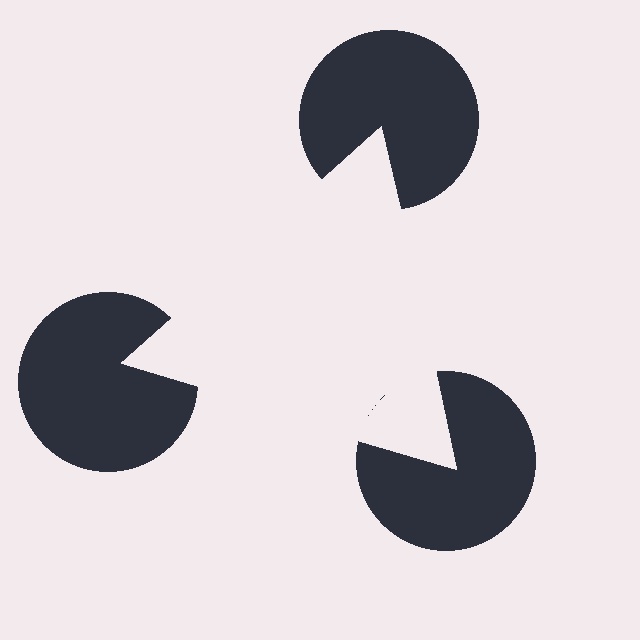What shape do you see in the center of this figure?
An illusory triangle — its edges are inferred from the aligned wedge cuts in the pac-man discs, not physically drawn.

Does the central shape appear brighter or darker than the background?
It typically appears slightly brighter than the background, even though no actual brightness change is drawn.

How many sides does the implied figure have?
3 sides.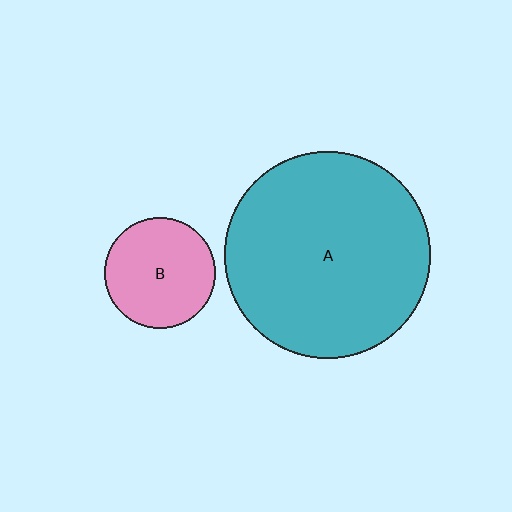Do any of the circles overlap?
No, none of the circles overlap.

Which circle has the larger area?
Circle A (teal).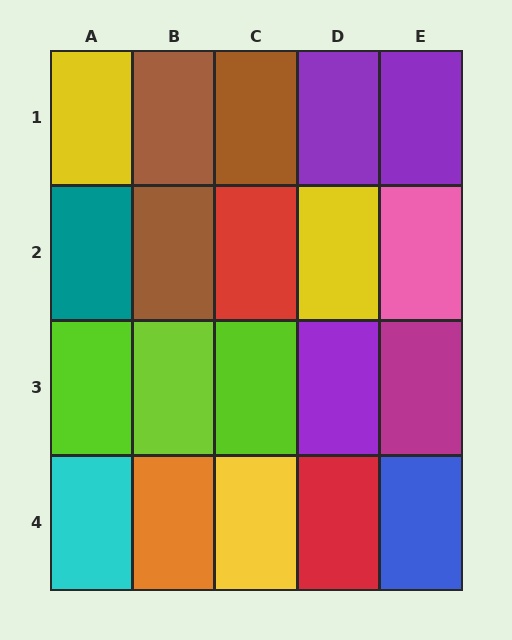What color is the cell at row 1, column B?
Brown.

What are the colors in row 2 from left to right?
Teal, brown, red, yellow, pink.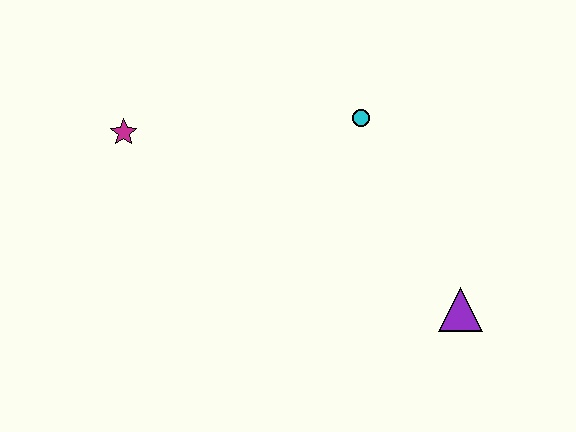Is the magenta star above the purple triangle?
Yes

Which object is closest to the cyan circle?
The purple triangle is closest to the cyan circle.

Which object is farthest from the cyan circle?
The magenta star is farthest from the cyan circle.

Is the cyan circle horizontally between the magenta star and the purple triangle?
Yes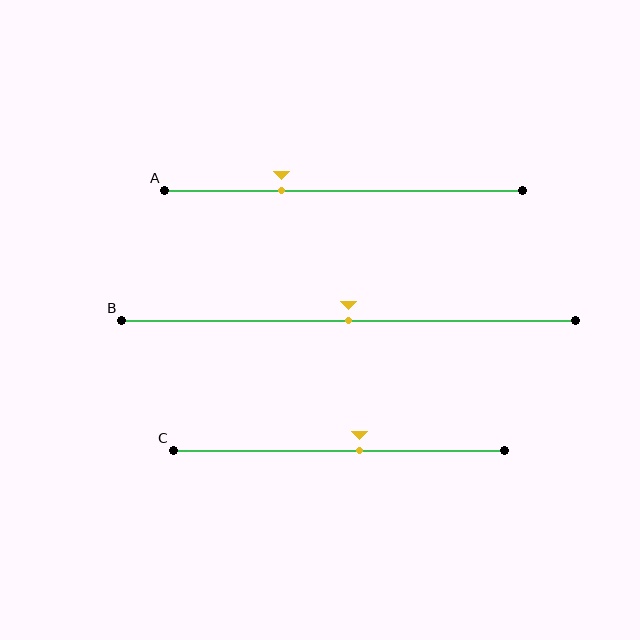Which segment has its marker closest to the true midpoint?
Segment B has its marker closest to the true midpoint.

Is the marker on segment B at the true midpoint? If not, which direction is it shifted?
Yes, the marker on segment B is at the true midpoint.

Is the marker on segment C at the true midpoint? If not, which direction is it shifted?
No, the marker on segment C is shifted to the right by about 6% of the segment length.